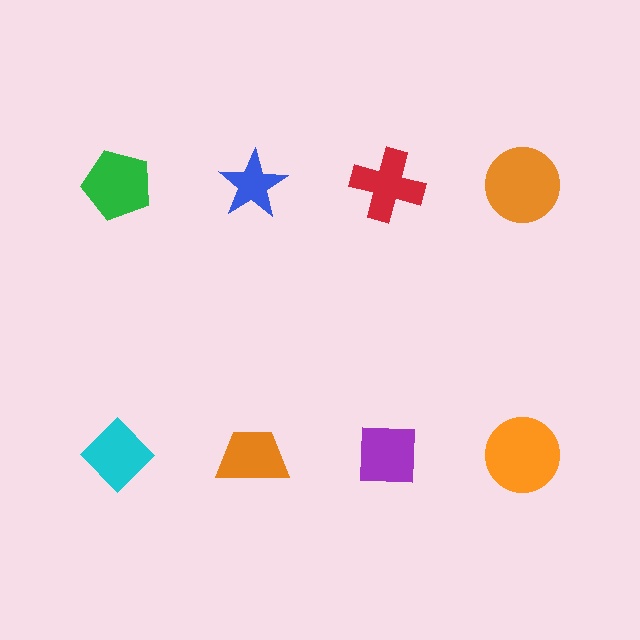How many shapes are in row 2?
4 shapes.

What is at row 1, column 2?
A blue star.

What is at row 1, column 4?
An orange circle.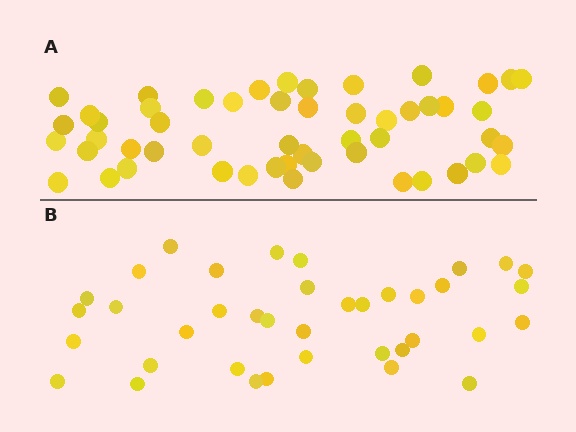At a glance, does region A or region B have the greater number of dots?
Region A (the top region) has more dots.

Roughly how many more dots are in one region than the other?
Region A has approximately 15 more dots than region B.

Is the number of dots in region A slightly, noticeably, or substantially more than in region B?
Region A has noticeably more, but not dramatically so. The ratio is roughly 1.4 to 1.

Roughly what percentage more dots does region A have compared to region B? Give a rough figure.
About 35% more.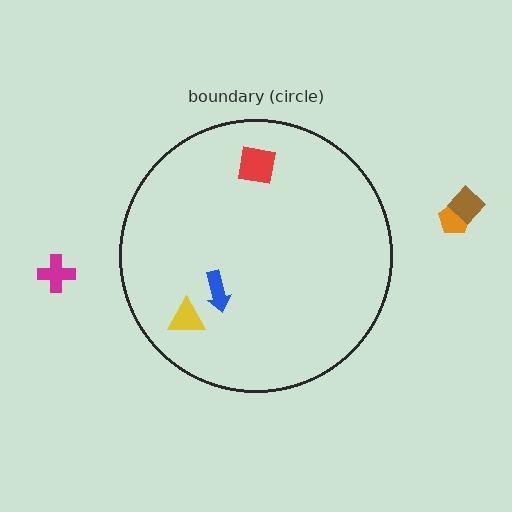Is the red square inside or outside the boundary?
Inside.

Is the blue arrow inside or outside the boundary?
Inside.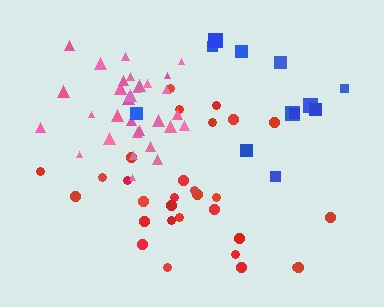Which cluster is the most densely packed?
Pink.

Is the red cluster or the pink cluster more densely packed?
Pink.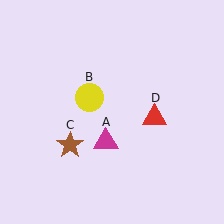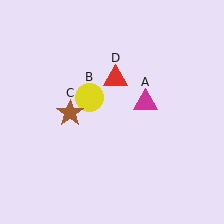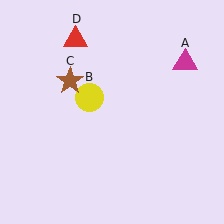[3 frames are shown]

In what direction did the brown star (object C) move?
The brown star (object C) moved up.